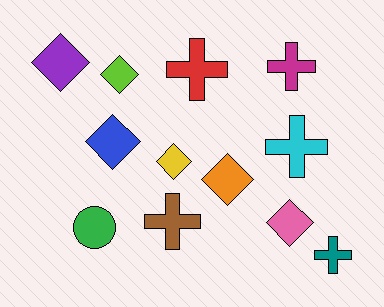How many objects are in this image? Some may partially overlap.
There are 12 objects.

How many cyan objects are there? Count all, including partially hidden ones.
There is 1 cyan object.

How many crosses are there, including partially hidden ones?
There are 5 crosses.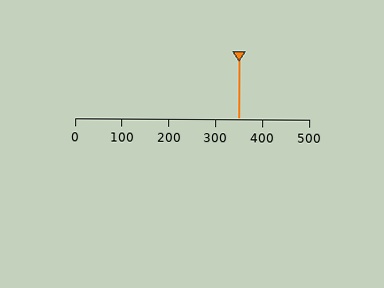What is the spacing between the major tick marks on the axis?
The major ticks are spaced 100 apart.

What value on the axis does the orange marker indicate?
The marker indicates approximately 350.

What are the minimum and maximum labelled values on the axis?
The axis runs from 0 to 500.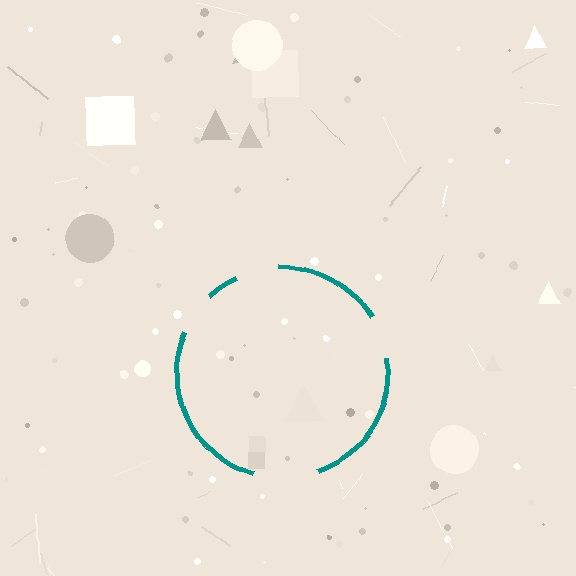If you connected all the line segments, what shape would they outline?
They would outline a circle.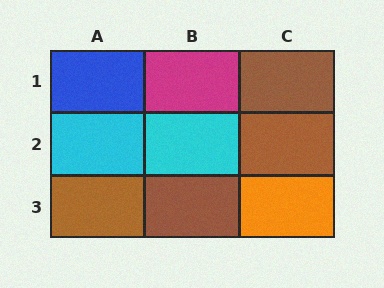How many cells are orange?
1 cell is orange.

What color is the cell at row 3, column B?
Brown.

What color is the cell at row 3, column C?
Orange.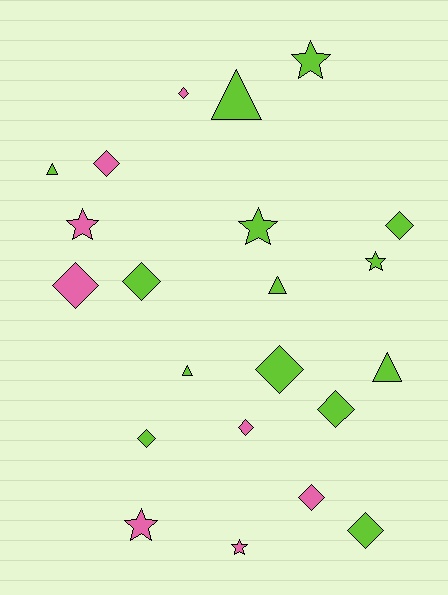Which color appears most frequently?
Lime, with 14 objects.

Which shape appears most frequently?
Diamond, with 11 objects.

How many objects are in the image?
There are 22 objects.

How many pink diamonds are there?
There are 5 pink diamonds.